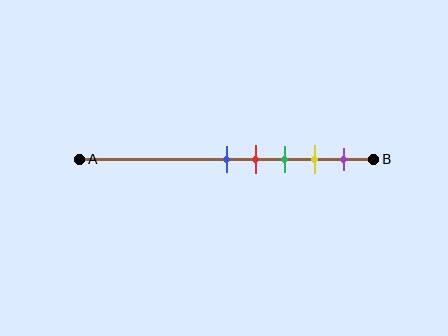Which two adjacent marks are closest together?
The blue and red marks are the closest adjacent pair.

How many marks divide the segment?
There are 5 marks dividing the segment.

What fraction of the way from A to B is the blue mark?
The blue mark is approximately 50% (0.5) of the way from A to B.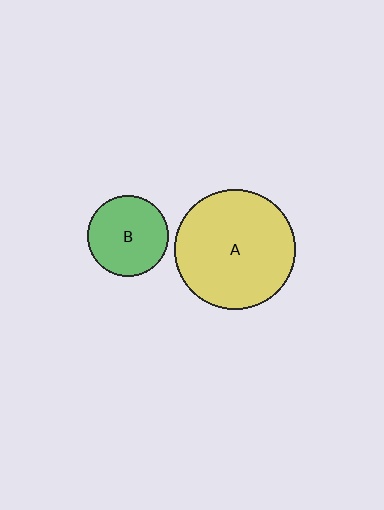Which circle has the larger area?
Circle A (yellow).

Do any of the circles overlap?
No, none of the circles overlap.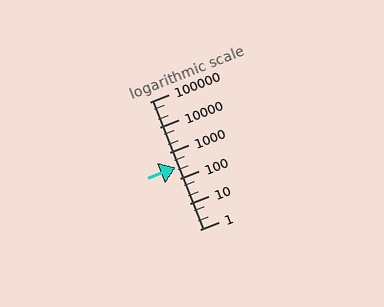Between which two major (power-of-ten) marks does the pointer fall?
The pointer is between 100 and 1000.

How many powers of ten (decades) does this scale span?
The scale spans 5 decades, from 1 to 100000.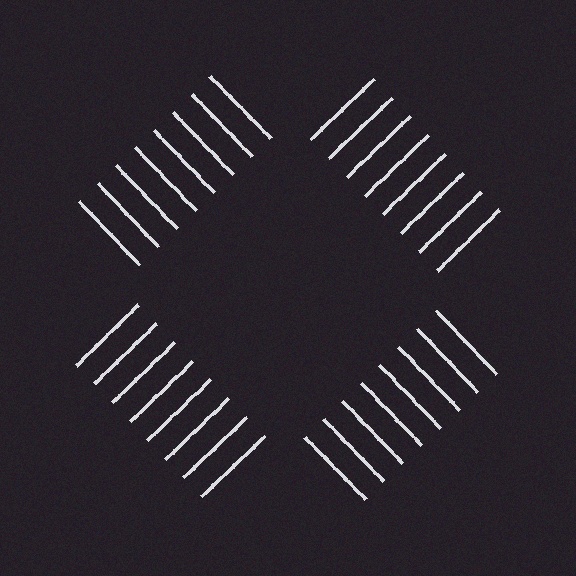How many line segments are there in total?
32 — 8 along each of the 4 edges.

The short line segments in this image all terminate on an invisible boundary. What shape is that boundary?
An illusory square — the line segments terminate on its edges but no continuous stroke is drawn.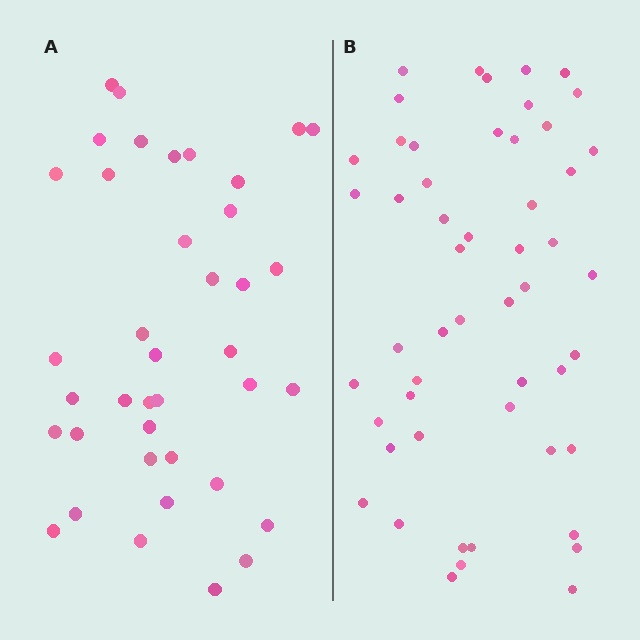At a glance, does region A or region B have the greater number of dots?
Region B (the right region) has more dots.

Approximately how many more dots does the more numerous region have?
Region B has approximately 15 more dots than region A.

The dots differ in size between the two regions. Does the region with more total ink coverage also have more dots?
No. Region A has more total ink coverage because its dots are larger, but region B actually contains more individual dots. Total area can be misleading — the number of items is what matters here.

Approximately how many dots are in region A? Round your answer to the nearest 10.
About 40 dots. (The exact count is 39, which rounds to 40.)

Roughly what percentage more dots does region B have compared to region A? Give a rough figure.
About 35% more.